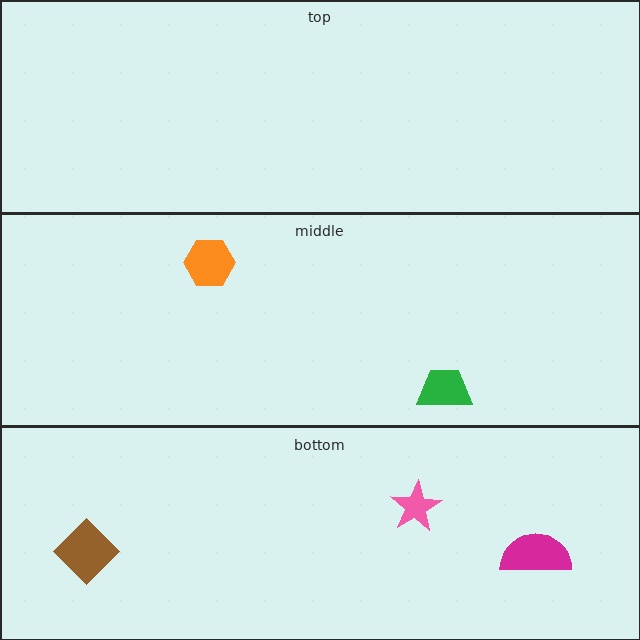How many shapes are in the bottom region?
3.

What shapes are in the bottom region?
The magenta semicircle, the brown diamond, the pink star.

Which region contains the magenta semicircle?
The bottom region.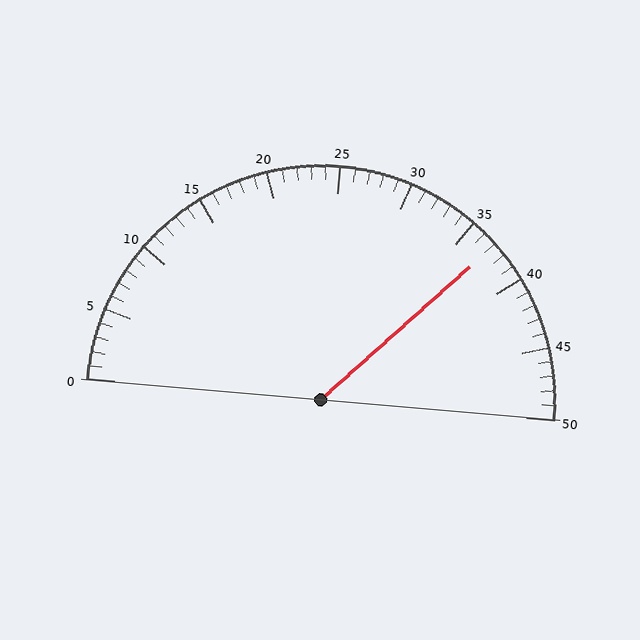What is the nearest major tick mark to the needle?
The nearest major tick mark is 35.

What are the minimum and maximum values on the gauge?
The gauge ranges from 0 to 50.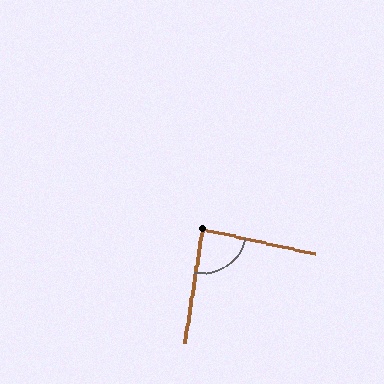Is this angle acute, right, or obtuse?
It is approximately a right angle.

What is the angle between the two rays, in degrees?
Approximately 86 degrees.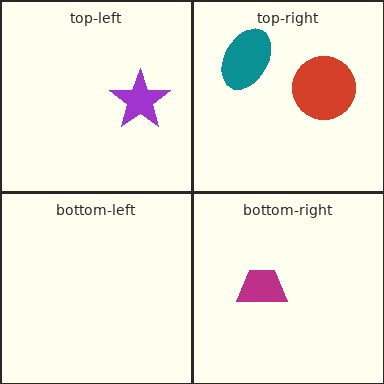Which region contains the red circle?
The top-right region.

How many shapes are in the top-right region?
2.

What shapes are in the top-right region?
The teal ellipse, the red circle.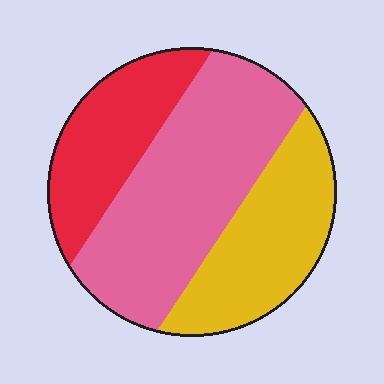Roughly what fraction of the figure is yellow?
Yellow covers about 30% of the figure.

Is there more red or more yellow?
Yellow.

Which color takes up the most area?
Pink, at roughly 45%.